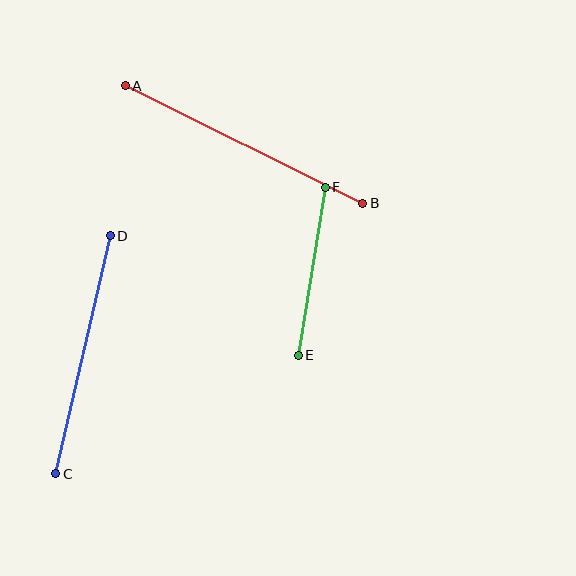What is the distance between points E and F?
The distance is approximately 170 pixels.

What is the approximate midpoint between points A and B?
The midpoint is at approximately (244, 144) pixels.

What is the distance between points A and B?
The distance is approximately 265 pixels.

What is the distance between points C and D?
The distance is approximately 244 pixels.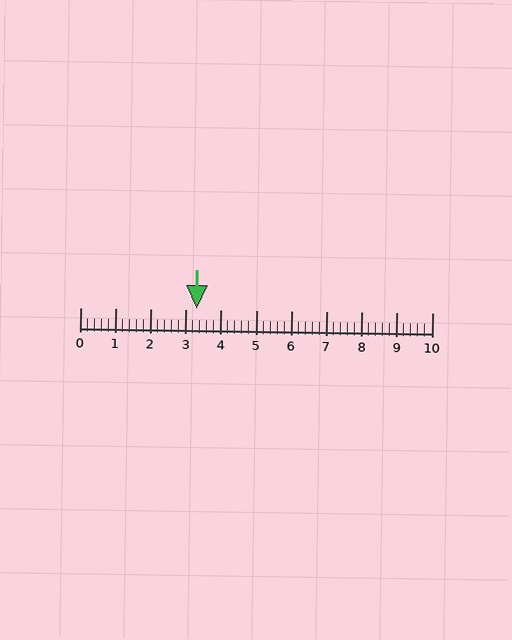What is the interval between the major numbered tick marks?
The major tick marks are spaced 1 units apart.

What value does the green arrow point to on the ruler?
The green arrow points to approximately 3.3.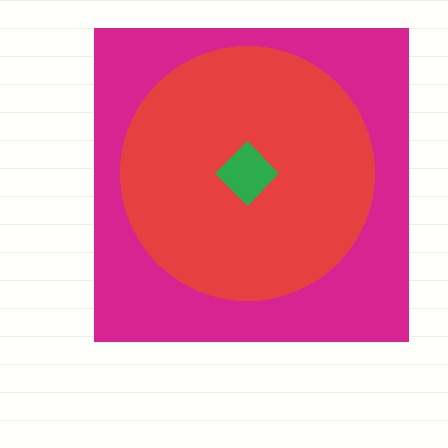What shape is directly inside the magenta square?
The red circle.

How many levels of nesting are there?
3.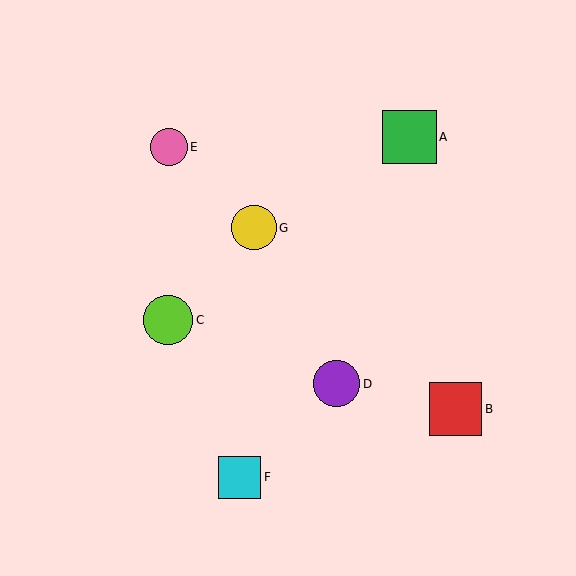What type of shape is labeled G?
Shape G is a yellow circle.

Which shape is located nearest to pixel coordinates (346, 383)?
The purple circle (labeled D) at (337, 384) is nearest to that location.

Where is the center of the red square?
The center of the red square is at (456, 409).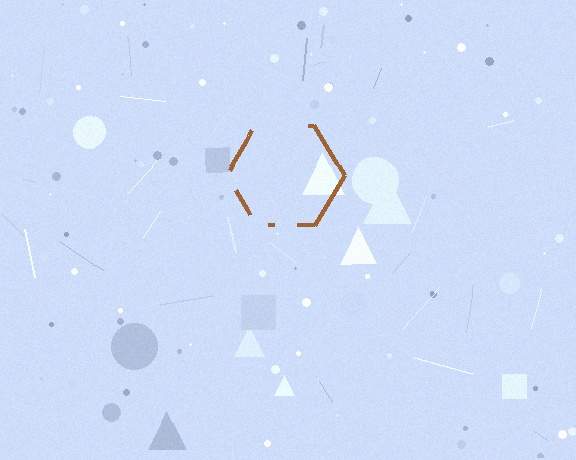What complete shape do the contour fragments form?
The contour fragments form a hexagon.